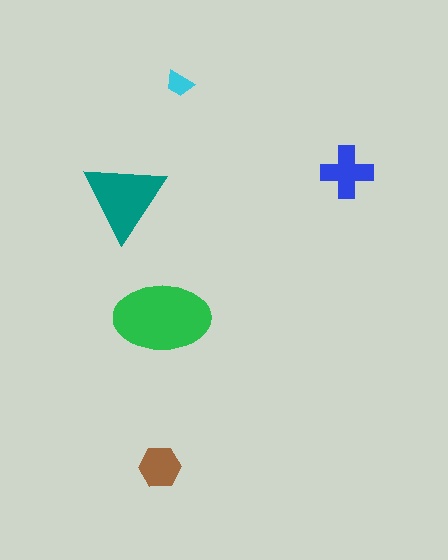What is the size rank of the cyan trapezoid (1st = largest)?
5th.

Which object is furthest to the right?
The blue cross is rightmost.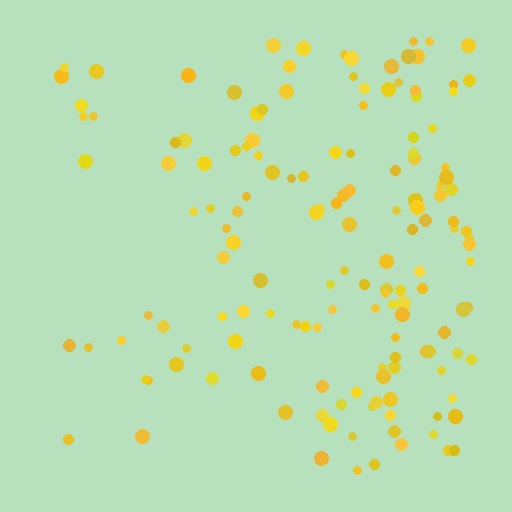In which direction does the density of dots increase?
From left to right, with the right side densest.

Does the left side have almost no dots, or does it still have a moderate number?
Still a moderate number, just noticeably fewer than the right.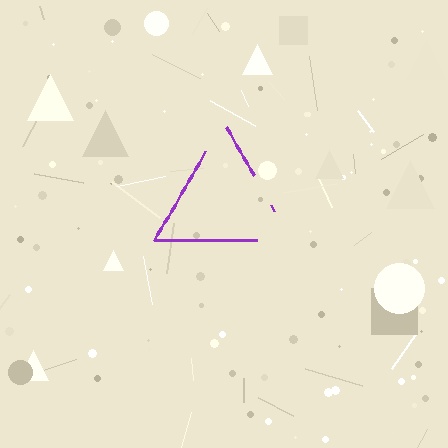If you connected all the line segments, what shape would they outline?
They would outline a triangle.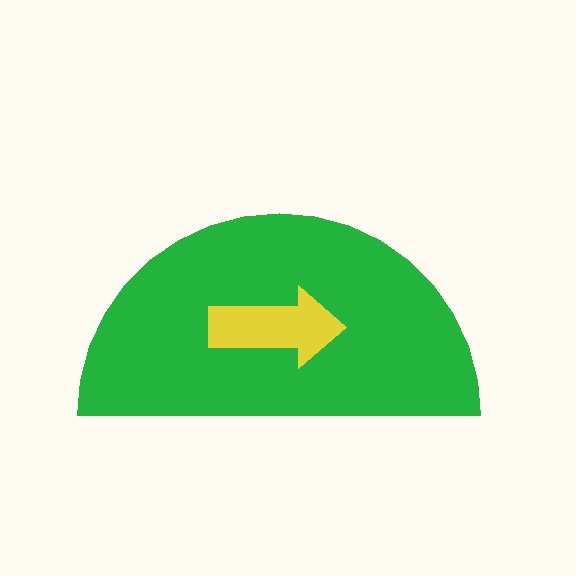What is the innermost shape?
The yellow arrow.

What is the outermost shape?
The green semicircle.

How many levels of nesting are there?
2.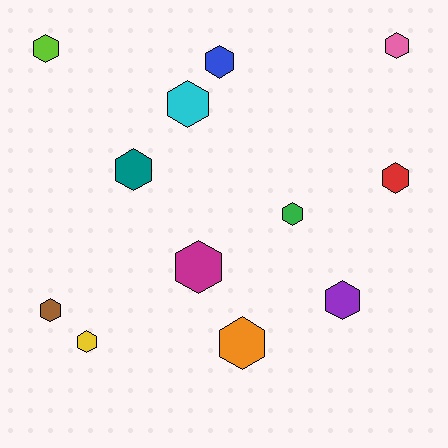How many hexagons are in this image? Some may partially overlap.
There are 12 hexagons.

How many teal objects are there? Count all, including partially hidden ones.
There is 1 teal object.